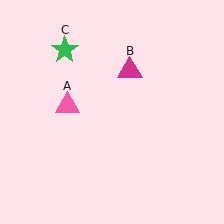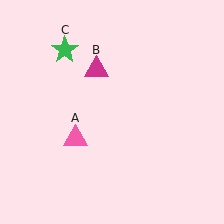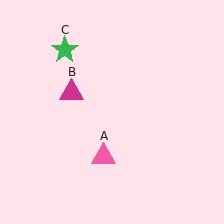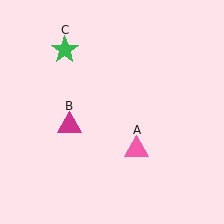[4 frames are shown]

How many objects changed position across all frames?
2 objects changed position: pink triangle (object A), magenta triangle (object B).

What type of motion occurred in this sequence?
The pink triangle (object A), magenta triangle (object B) rotated counterclockwise around the center of the scene.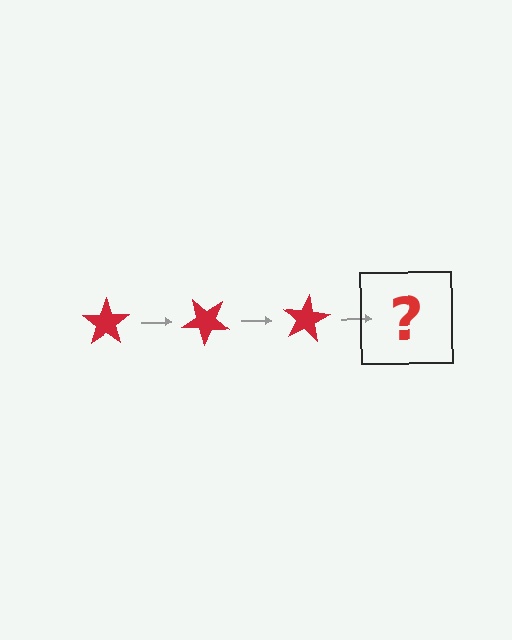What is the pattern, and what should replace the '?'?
The pattern is that the star rotates 40 degrees each step. The '?' should be a red star rotated 120 degrees.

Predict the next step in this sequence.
The next step is a red star rotated 120 degrees.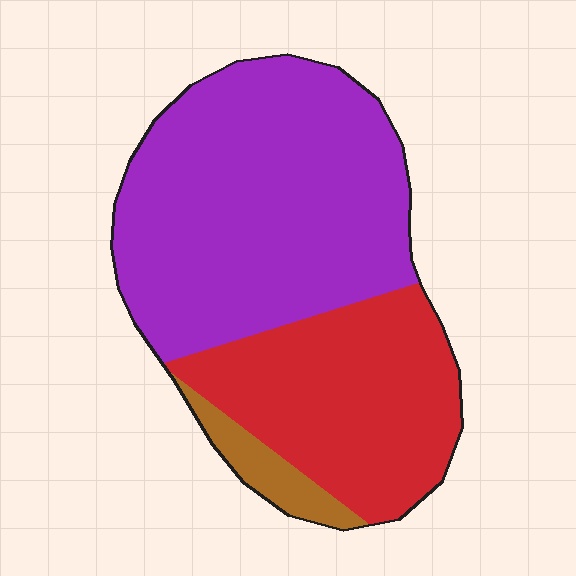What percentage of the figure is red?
Red takes up about one third (1/3) of the figure.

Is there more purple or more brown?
Purple.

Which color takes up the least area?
Brown, at roughly 5%.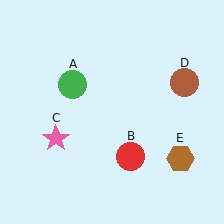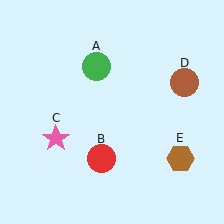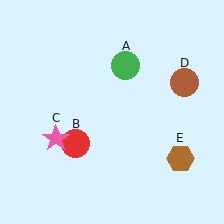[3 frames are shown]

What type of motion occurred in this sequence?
The green circle (object A), red circle (object B) rotated clockwise around the center of the scene.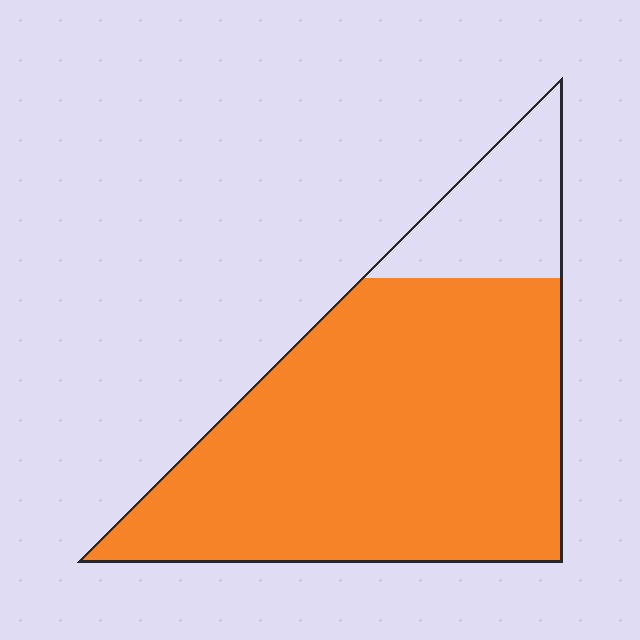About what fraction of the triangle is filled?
About five sixths (5/6).